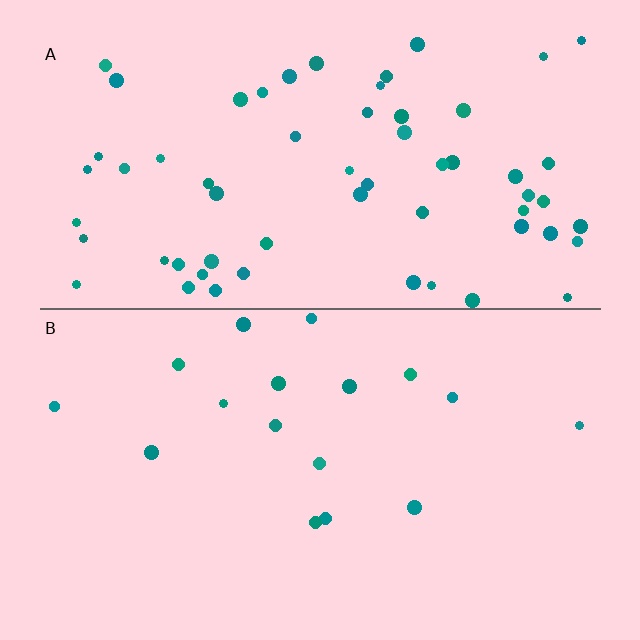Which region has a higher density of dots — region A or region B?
A (the top).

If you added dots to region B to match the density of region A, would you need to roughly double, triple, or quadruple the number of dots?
Approximately quadruple.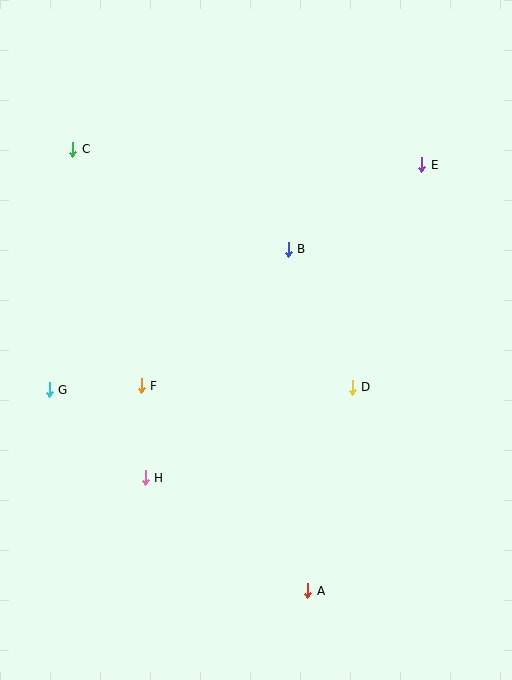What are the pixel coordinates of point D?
Point D is at (352, 387).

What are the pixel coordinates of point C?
Point C is at (73, 149).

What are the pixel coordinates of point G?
Point G is at (49, 390).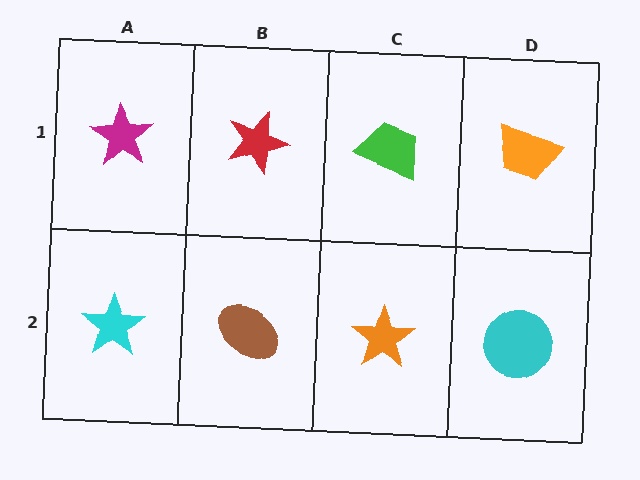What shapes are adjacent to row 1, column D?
A cyan circle (row 2, column D), a green trapezoid (row 1, column C).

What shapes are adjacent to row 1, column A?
A cyan star (row 2, column A), a red star (row 1, column B).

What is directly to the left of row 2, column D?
An orange star.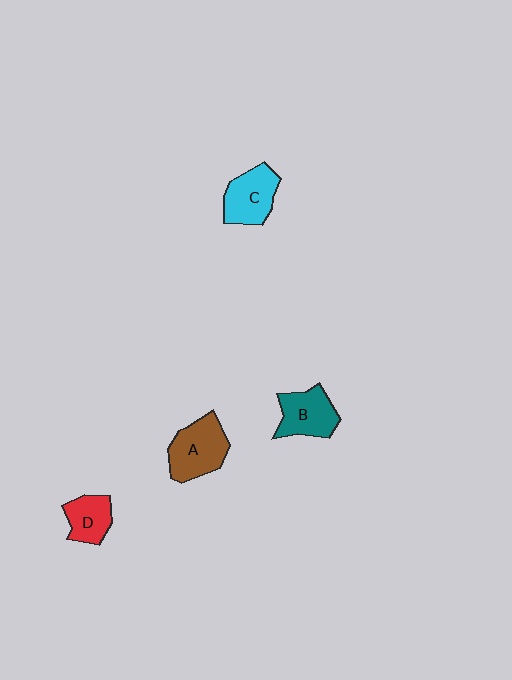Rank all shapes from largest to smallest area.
From largest to smallest: A (brown), C (cyan), B (teal), D (red).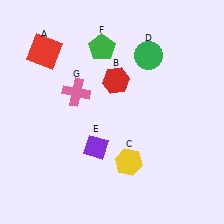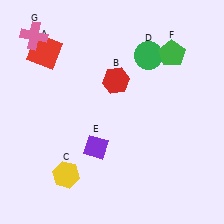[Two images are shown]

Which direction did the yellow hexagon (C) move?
The yellow hexagon (C) moved left.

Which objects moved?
The objects that moved are: the yellow hexagon (C), the green pentagon (F), the pink cross (G).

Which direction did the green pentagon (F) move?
The green pentagon (F) moved right.